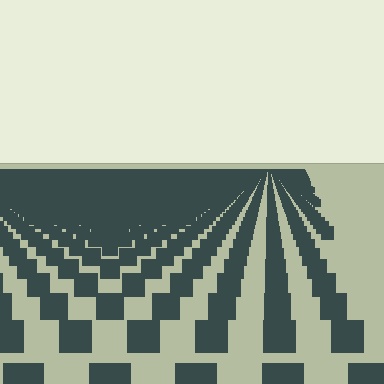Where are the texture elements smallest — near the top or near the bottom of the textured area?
Near the top.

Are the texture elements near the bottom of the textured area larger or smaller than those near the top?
Larger. Near the bottom, elements are closer to the viewer and appear at a bigger on-screen size.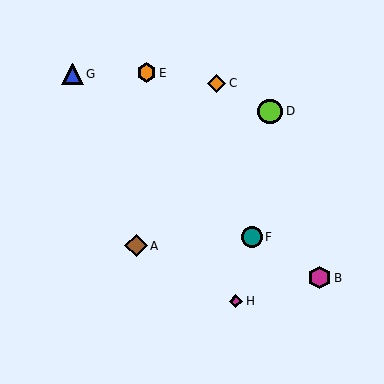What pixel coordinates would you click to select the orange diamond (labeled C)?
Click at (217, 83) to select the orange diamond C.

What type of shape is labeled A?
Shape A is a brown diamond.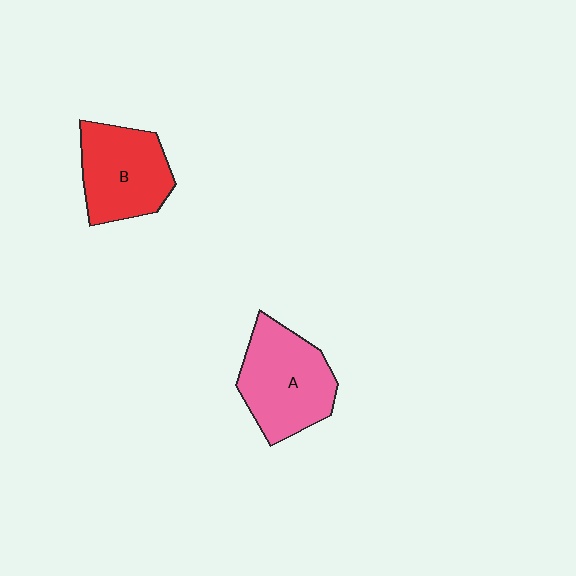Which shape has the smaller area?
Shape B (red).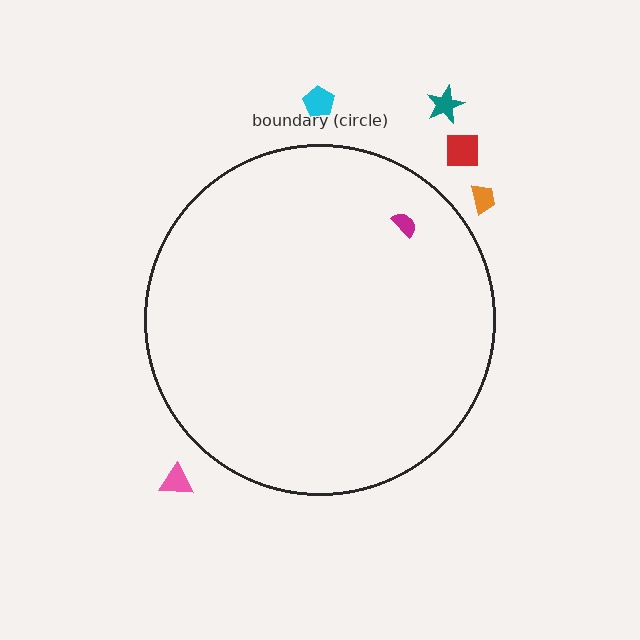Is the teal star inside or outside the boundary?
Outside.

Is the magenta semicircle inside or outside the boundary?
Inside.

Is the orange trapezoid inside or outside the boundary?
Outside.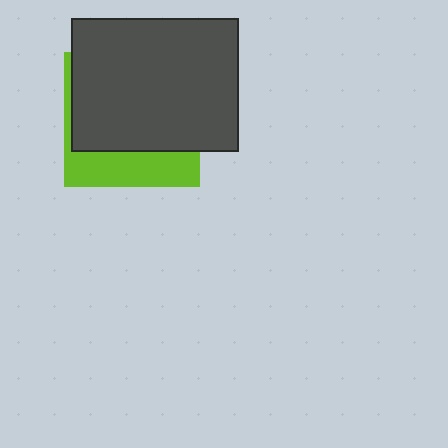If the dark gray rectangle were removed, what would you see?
You would see the complete lime square.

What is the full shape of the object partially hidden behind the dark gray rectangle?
The partially hidden object is a lime square.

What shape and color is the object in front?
The object in front is a dark gray rectangle.